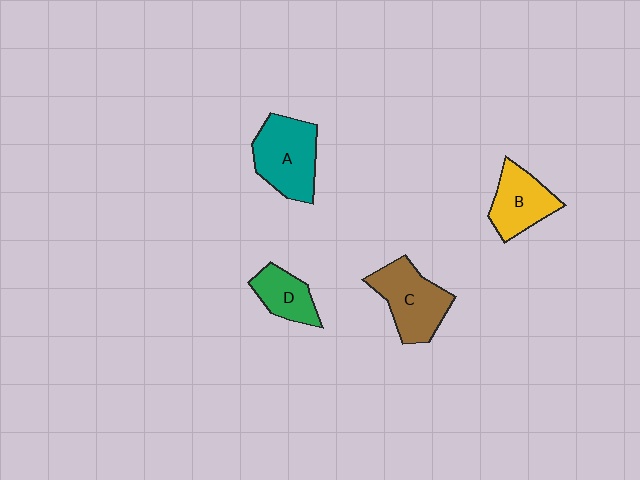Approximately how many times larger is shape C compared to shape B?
Approximately 1.2 times.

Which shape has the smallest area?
Shape D (green).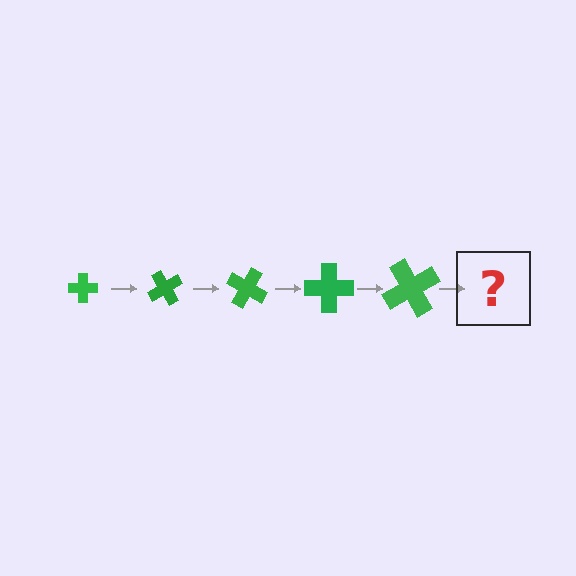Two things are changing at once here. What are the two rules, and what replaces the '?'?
The two rules are that the cross grows larger each step and it rotates 60 degrees each step. The '?' should be a cross, larger than the previous one and rotated 300 degrees from the start.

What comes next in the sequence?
The next element should be a cross, larger than the previous one and rotated 300 degrees from the start.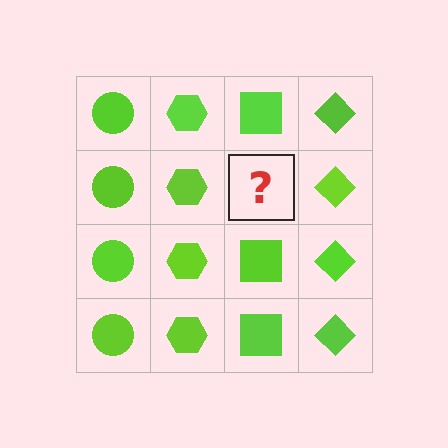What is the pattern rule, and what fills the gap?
The rule is that each column has a consistent shape. The gap should be filled with a lime square.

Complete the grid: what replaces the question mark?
The question mark should be replaced with a lime square.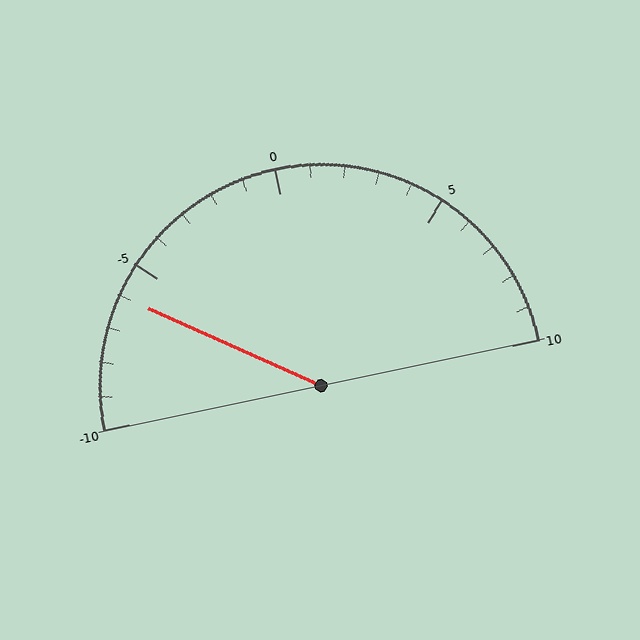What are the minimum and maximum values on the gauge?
The gauge ranges from -10 to 10.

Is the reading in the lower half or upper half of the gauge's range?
The reading is in the lower half of the range (-10 to 10).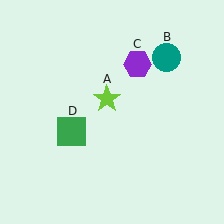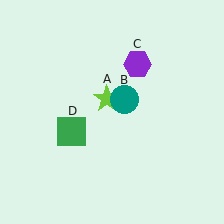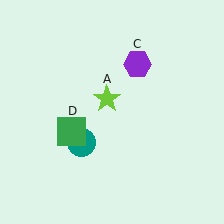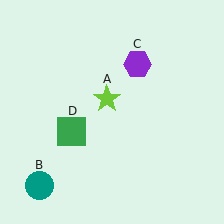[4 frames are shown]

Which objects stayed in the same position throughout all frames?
Lime star (object A) and purple hexagon (object C) and green square (object D) remained stationary.